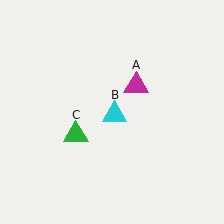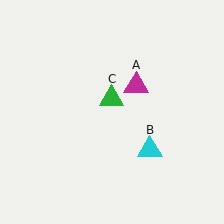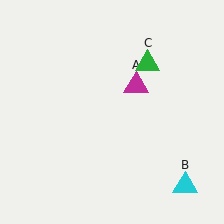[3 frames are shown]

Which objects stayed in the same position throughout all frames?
Magenta triangle (object A) remained stationary.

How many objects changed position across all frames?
2 objects changed position: cyan triangle (object B), green triangle (object C).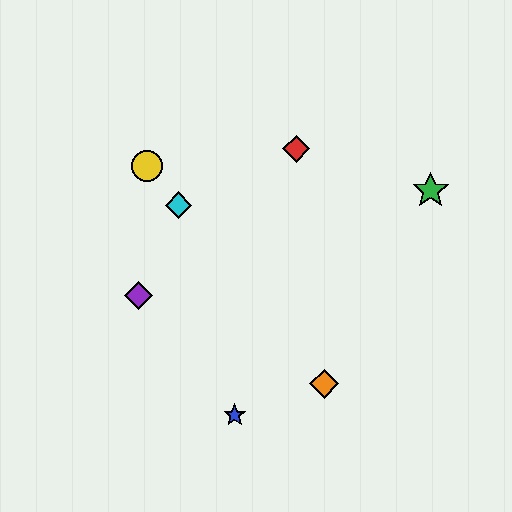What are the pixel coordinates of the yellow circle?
The yellow circle is at (147, 166).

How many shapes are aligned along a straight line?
3 shapes (the yellow circle, the orange diamond, the cyan diamond) are aligned along a straight line.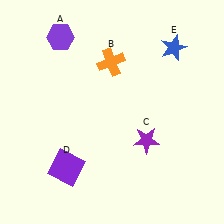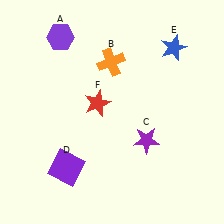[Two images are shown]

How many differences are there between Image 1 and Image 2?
There is 1 difference between the two images.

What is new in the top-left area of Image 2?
A red star (F) was added in the top-left area of Image 2.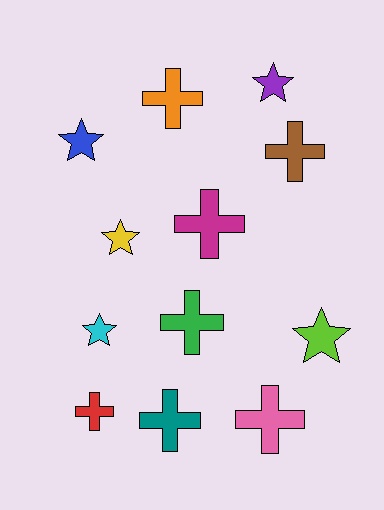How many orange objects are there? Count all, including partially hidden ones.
There is 1 orange object.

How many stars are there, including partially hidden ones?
There are 5 stars.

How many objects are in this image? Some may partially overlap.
There are 12 objects.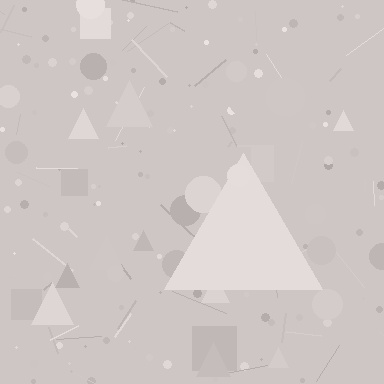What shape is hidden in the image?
A triangle is hidden in the image.